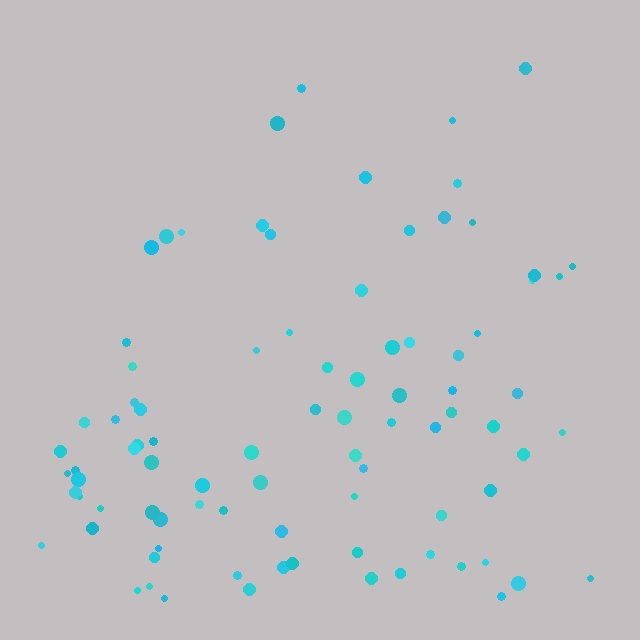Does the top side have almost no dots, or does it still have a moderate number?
Still a moderate number, just noticeably fewer than the bottom.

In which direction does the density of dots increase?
From top to bottom, with the bottom side densest.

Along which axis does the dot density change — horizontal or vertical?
Vertical.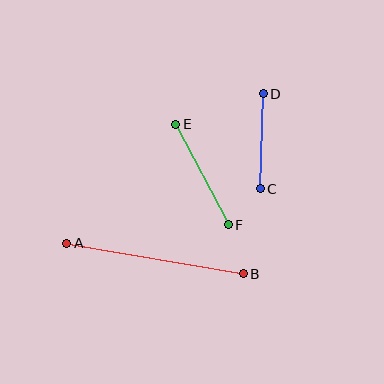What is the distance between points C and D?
The distance is approximately 95 pixels.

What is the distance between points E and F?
The distance is approximately 114 pixels.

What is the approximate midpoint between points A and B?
The midpoint is at approximately (155, 258) pixels.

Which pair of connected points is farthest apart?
Points A and B are farthest apart.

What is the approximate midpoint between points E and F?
The midpoint is at approximately (202, 175) pixels.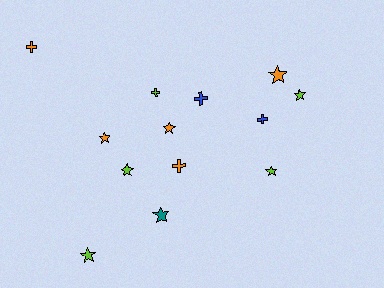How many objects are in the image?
There are 13 objects.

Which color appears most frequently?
Orange, with 5 objects.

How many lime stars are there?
There are 4 lime stars.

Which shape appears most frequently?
Star, with 8 objects.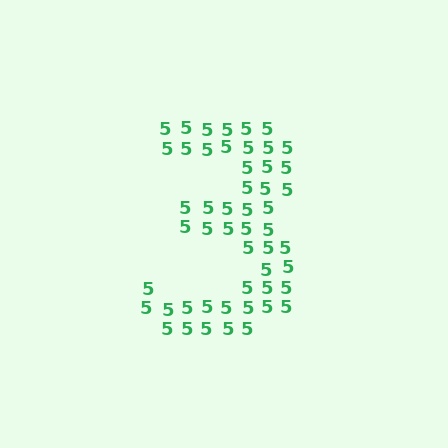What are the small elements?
The small elements are digit 5's.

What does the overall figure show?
The overall figure shows the digit 3.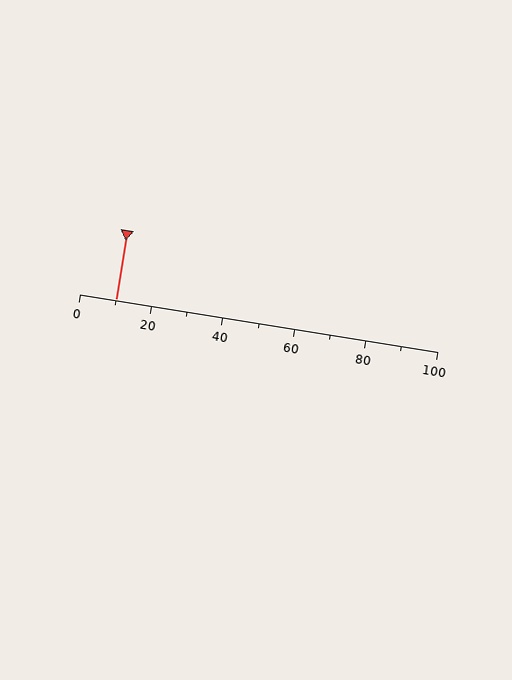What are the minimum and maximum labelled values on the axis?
The axis runs from 0 to 100.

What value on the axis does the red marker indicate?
The marker indicates approximately 10.